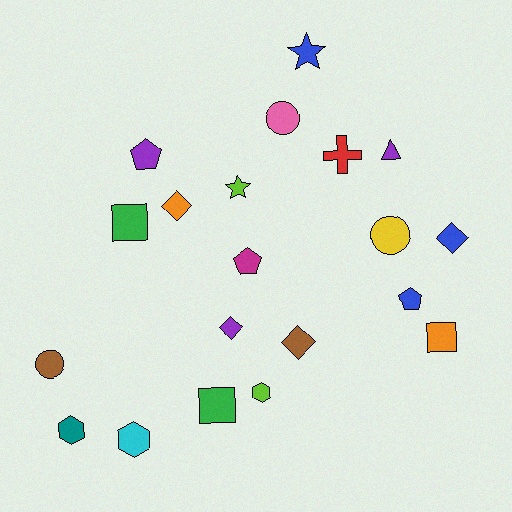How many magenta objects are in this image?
There is 1 magenta object.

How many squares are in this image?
There are 3 squares.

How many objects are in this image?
There are 20 objects.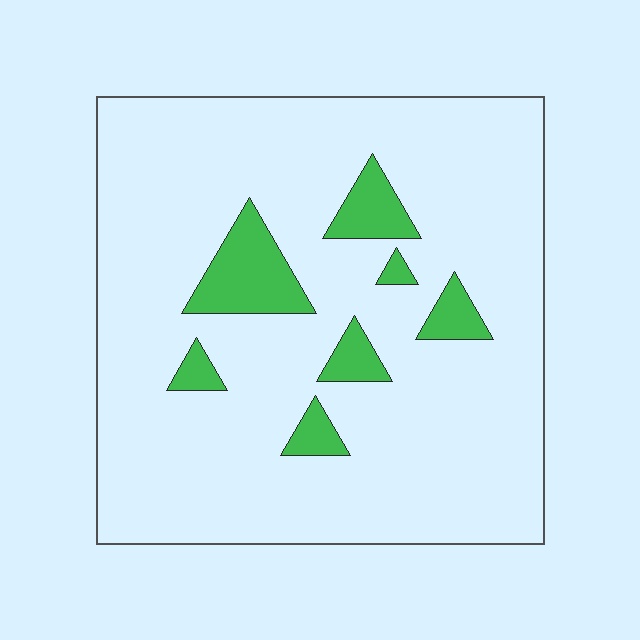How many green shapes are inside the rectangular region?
7.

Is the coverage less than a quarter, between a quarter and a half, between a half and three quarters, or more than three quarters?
Less than a quarter.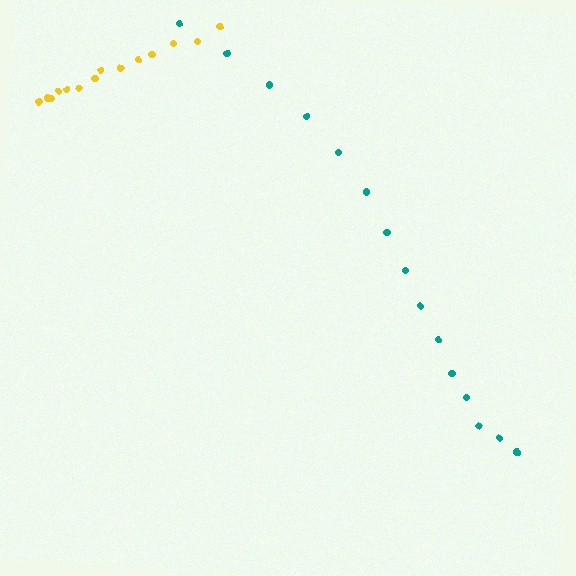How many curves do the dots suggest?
There are 2 distinct paths.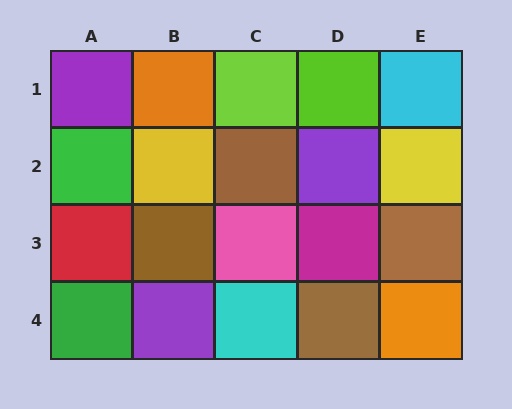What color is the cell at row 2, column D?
Purple.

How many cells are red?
1 cell is red.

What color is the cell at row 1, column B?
Orange.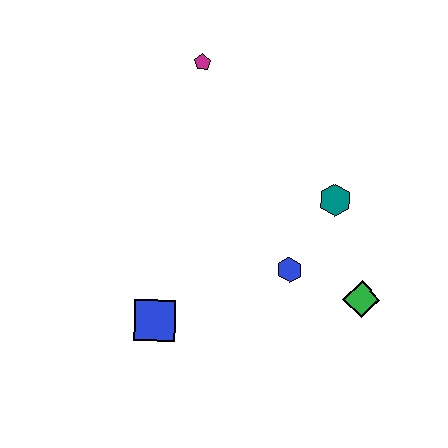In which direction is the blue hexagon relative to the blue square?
The blue hexagon is to the right of the blue square.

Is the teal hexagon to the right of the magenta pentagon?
Yes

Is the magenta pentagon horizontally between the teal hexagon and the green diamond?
No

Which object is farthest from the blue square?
The magenta pentagon is farthest from the blue square.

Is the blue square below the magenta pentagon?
Yes